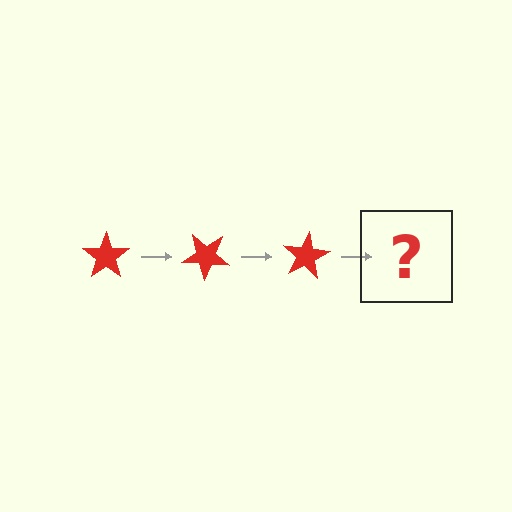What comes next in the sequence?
The next element should be a red star rotated 120 degrees.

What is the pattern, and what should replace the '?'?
The pattern is that the star rotates 40 degrees each step. The '?' should be a red star rotated 120 degrees.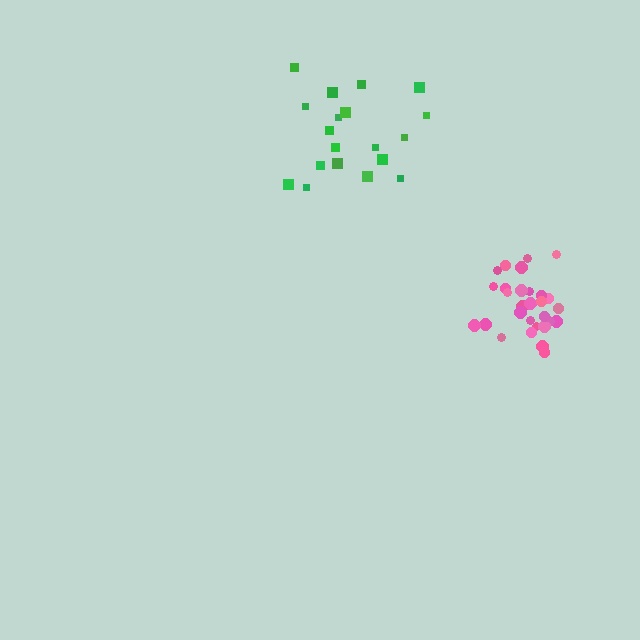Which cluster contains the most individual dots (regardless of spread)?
Pink (30).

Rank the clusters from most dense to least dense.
pink, green.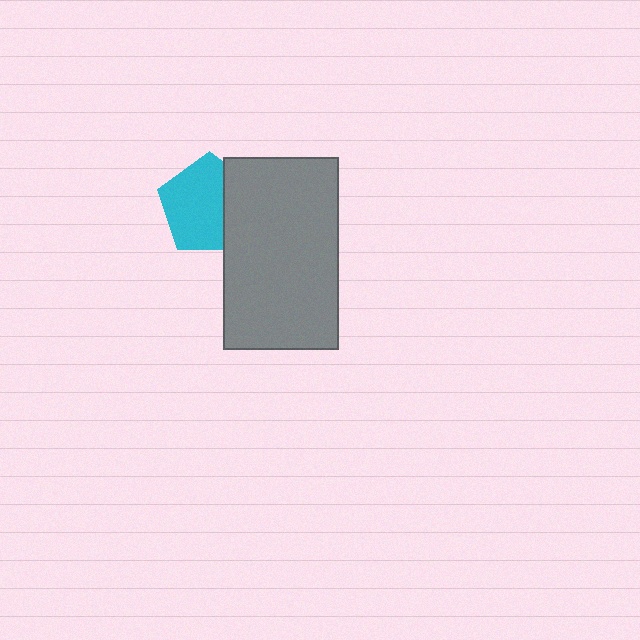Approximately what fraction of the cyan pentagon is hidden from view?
Roughly 31% of the cyan pentagon is hidden behind the gray rectangle.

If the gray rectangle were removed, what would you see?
You would see the complete cyan pentagon.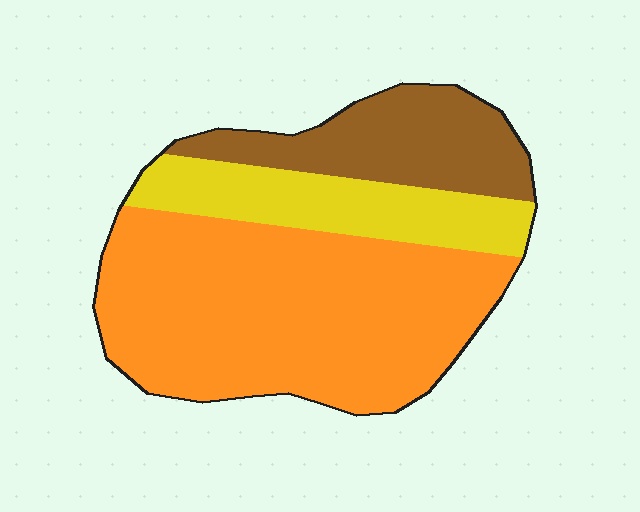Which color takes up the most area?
Orange, at roughly 60%.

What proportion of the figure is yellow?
Yellow takes up between a sixth and a third of the figure.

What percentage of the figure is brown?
Brown covers about 20% of the figure.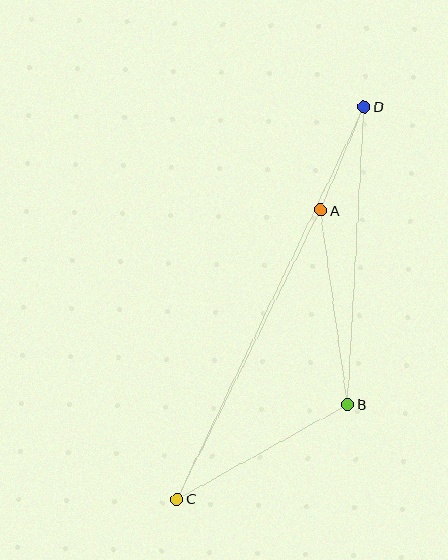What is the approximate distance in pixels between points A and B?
The distance between A and B is approximately 196 pixels.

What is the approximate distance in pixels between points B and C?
The distance between B and C is approximately 195 pixels.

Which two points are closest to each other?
Points A and D are closest to each other.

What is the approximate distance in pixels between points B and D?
The distance between B and D is approximately 298 pixels.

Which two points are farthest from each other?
Points C and D are farthest from each other.